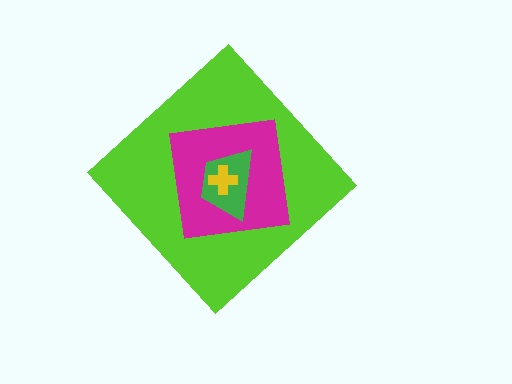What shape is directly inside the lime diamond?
The magenta square.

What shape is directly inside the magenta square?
The green trapezoid.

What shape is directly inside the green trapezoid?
The yellow cross.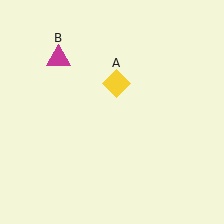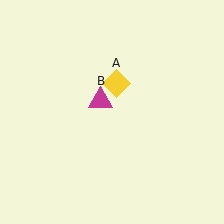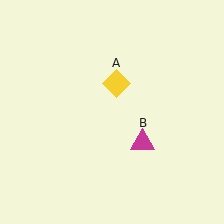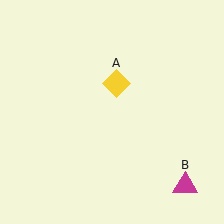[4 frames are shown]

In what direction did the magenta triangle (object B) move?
The magenta triangle (object B) moved down and to the right.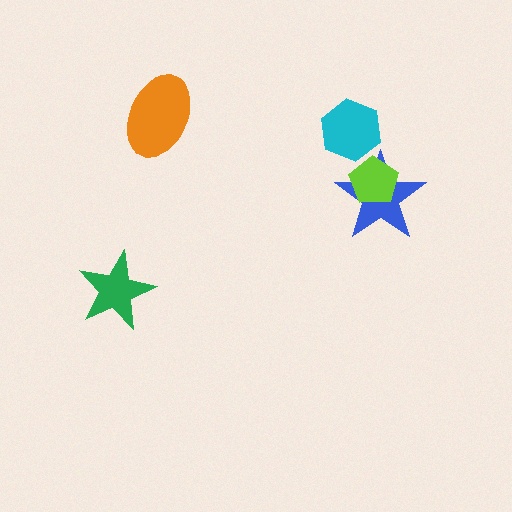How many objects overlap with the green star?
0 objects overlap with the green star.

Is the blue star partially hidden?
Yes, it is partially covered by another shape.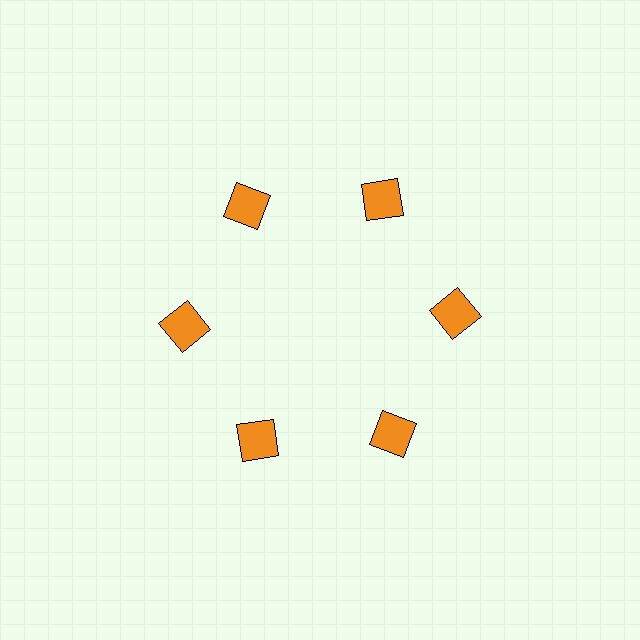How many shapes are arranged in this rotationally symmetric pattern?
There are 6 shapes, arranged in 6 groups of 1.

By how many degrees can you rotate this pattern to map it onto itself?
The pattern maps onto itself every 60 degrees of rotation.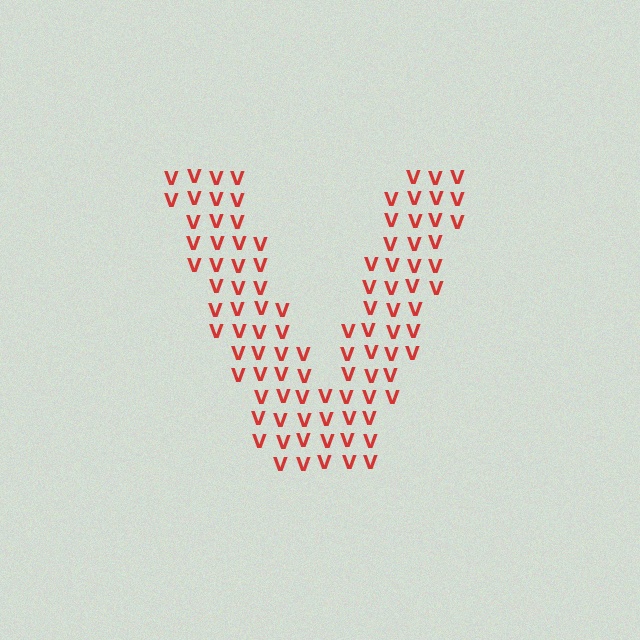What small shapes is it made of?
It is made of small letter V's.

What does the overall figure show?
The overall figure shows the letter V.